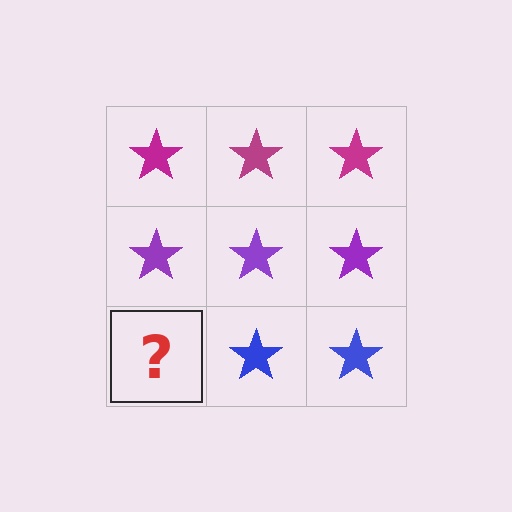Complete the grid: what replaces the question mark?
The question mark should be replaced with a blue star.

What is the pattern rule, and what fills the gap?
The rule is that each row has a consistent color. The gap should be filled with a blue star.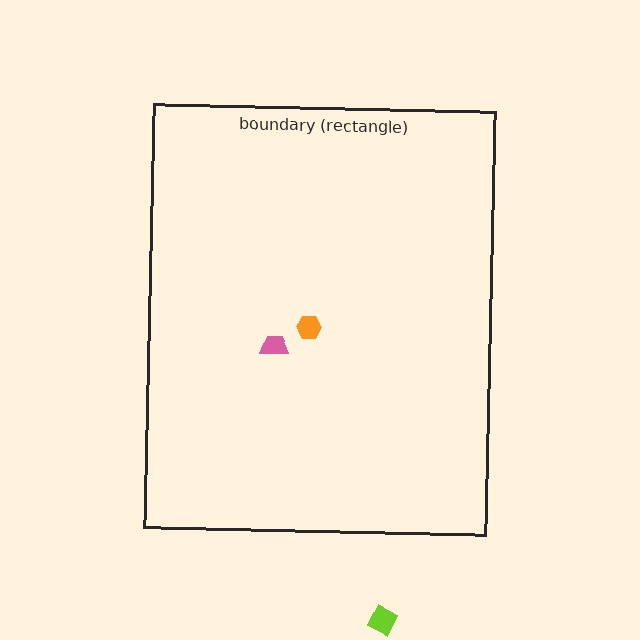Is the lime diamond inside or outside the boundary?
Outside.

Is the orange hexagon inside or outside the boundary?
Inside.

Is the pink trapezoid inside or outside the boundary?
Inside.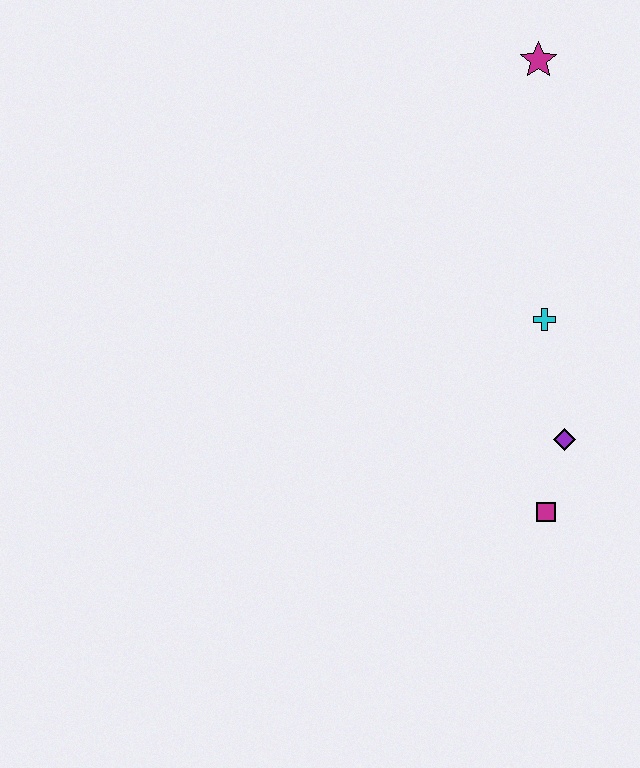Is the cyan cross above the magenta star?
No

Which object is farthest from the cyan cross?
The magenta star is farthest from the cyan cross.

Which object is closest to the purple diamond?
The magenta square is closest to the purple diamond.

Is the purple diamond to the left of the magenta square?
No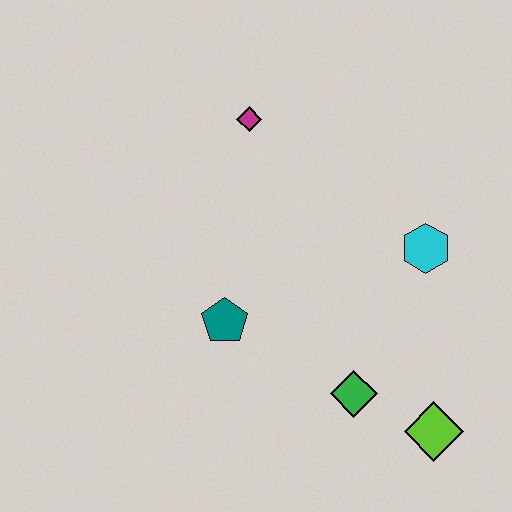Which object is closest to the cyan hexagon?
The green diamond is closest to the cyan hexagon.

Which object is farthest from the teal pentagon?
The lime diamond is farthest from the teal pentagon.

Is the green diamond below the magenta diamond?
Yes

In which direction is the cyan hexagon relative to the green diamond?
The cyan hexagon is above the green diamond.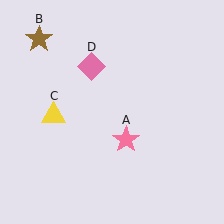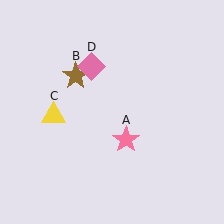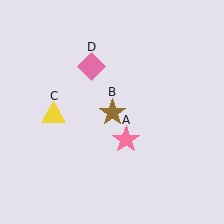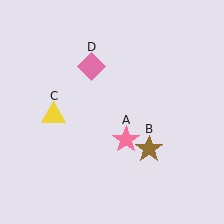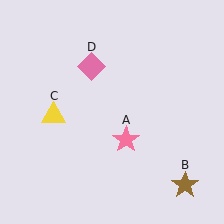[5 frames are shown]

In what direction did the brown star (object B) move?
The brown star (object B) moved down and to the right.